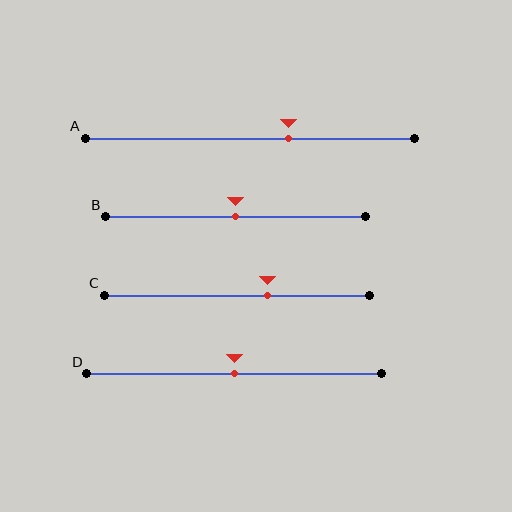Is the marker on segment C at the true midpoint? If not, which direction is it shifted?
No, the marker on segment C is shifted to the right by about 12% of the segment length.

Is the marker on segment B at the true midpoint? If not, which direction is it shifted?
Yes, the marker on segment B is at the true midpoint.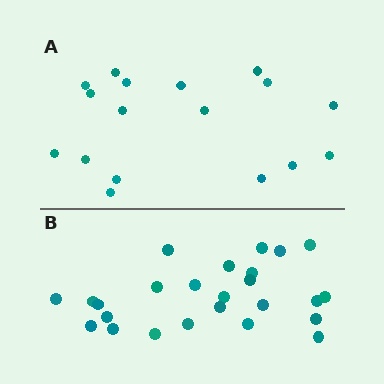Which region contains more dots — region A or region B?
Region B (the bottom region) has more dots.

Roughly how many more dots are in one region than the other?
Region B has roughly 8 or so more dots than region A.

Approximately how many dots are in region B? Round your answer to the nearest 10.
About 20 dots. (The exact count is 25, which rounds to 20.)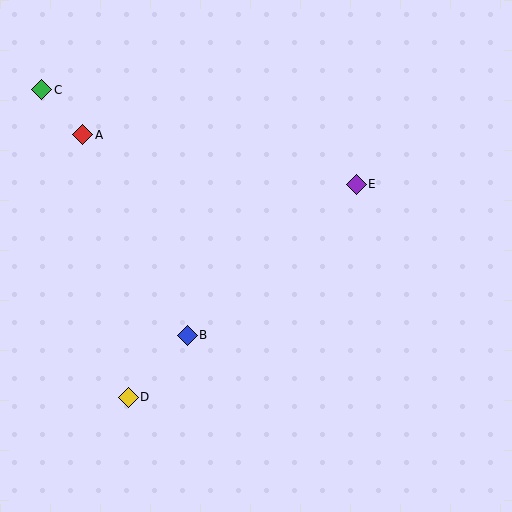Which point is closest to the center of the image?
Point B at (187, 335) is closest to the center.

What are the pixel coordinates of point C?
Point C is at (42, 90).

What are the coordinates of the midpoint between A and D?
The midpoint between A and D is at (106, 266).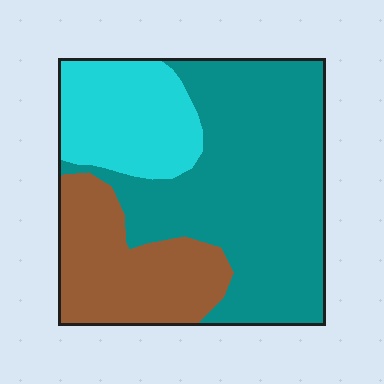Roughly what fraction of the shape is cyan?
Cyan takes up about one fifth (1/5) of the shape.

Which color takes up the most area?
Teal, at roughly 55%.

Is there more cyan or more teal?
Teal.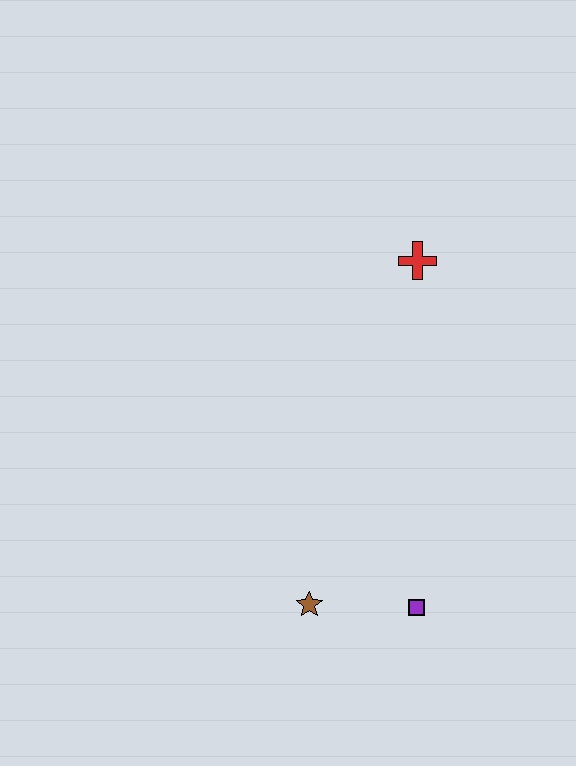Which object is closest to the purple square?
The brown star is closest to the purple square.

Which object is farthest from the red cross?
The brown star is farthest from the red cross.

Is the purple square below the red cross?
Yes